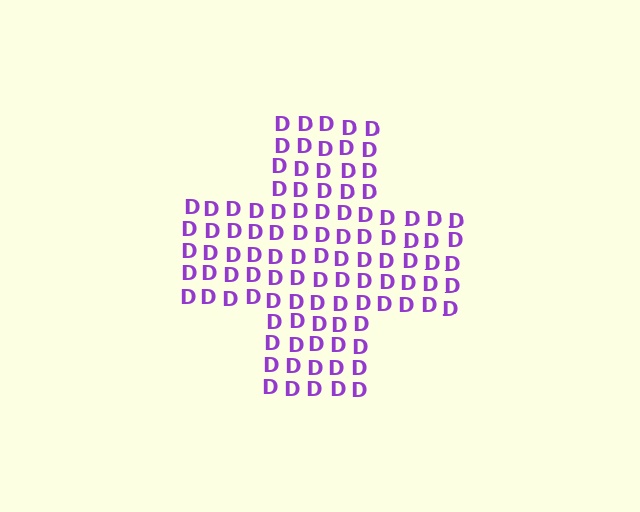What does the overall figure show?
The overall figure shows a cross.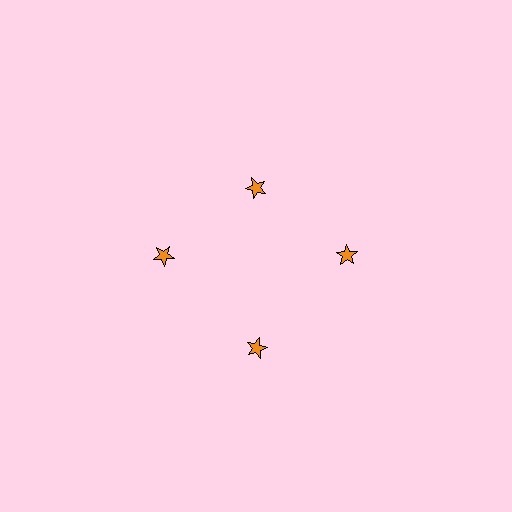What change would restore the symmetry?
The symmetry would be restored by moving it outward, back onto the ring so that all 4 stars sit at equal angles and equal distance from the center.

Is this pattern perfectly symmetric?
No. The 4 orange stars are arranged in a ring, but one element near the 12 o'clock position is pulled inward toward the center, breaking the 4-fold rotational symmetry.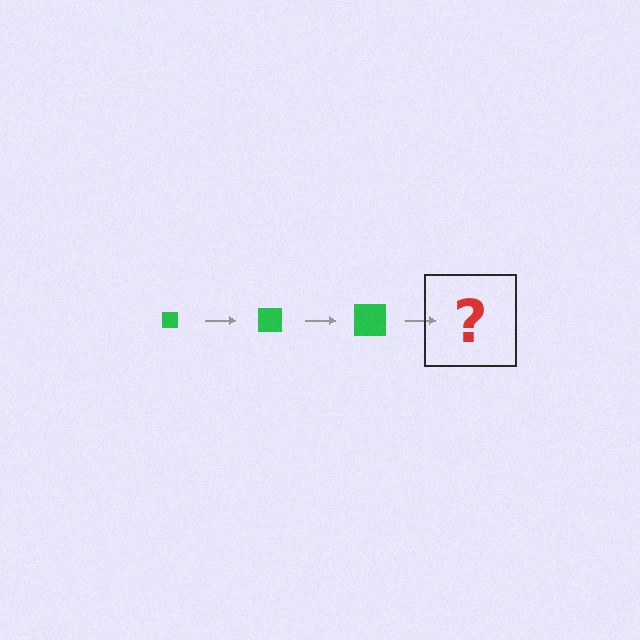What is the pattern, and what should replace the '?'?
The pattern is that the square gets progressively larger each step. The '?' should be a green square, larger than the previous one.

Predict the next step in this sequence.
The next step is a green square, larger than the previous one.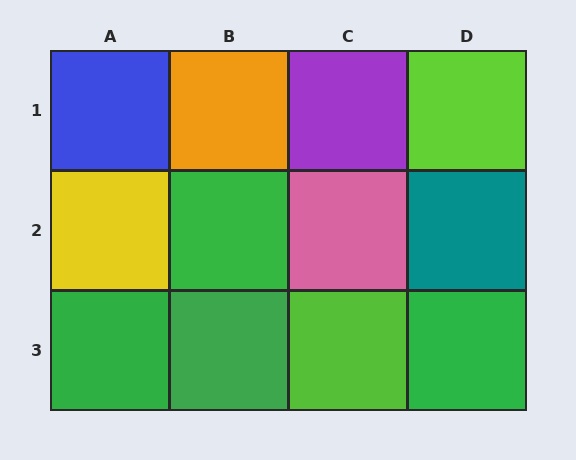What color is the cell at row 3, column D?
Green.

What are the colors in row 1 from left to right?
Blue, orange, purple, lime.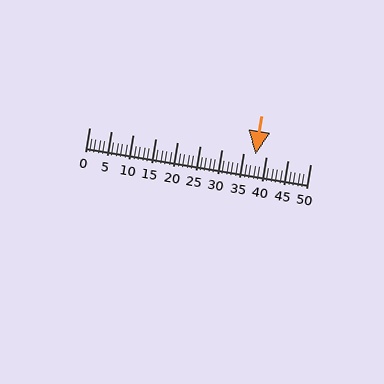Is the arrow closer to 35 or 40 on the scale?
The arrow is closer to 40.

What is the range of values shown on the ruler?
The ruler shows values from 0 to 50.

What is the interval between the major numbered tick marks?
The major tick marks are spaced 5 units apart.